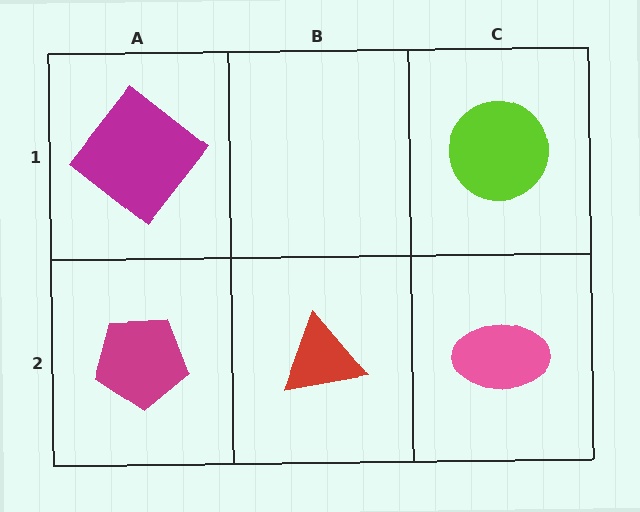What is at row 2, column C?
A pink ellipse.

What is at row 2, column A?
A magenta pentagon.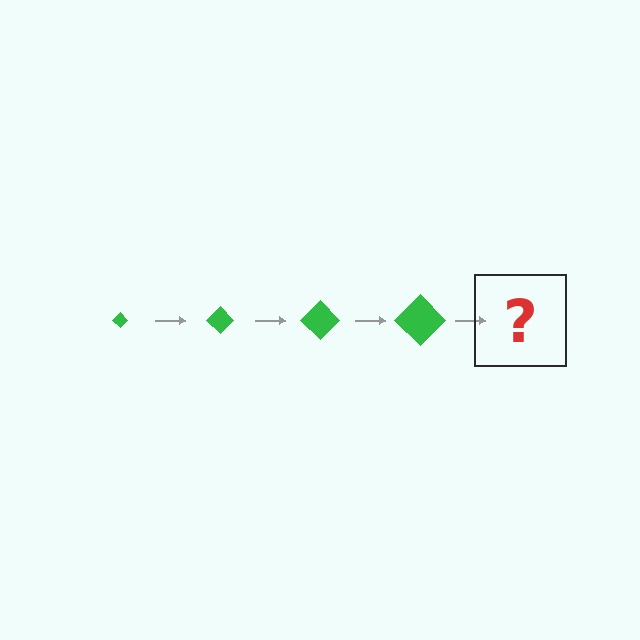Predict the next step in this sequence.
The next step is a green diamond, larger than the previous one.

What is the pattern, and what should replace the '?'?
The pattern is that the diamond gets progressively larger each step. The '?' should be a green diamond, larger than the previous one.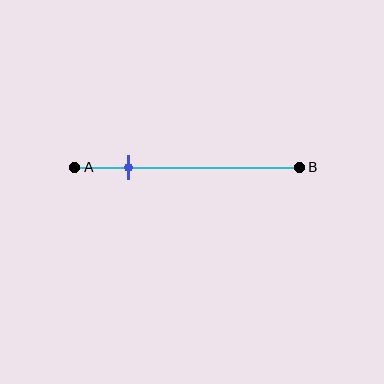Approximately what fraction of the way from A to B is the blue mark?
The blue mark is approximately 25% of the way from A to B.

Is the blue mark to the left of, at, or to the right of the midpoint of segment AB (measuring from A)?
The blue mark is to the left of the midpoint of segment AB.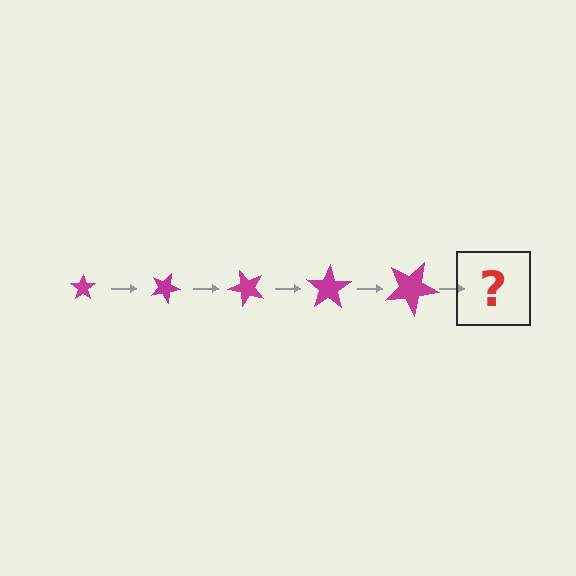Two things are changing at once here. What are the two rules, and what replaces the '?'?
The two rules are that the star grows larger each step and it rotates 25 degrees each step. The '?' should be a star, larger than the previous one and rotated 125 degrees from the start.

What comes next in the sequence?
The next element should be a star, larger than the previous one and rotated 125 degrees from the start.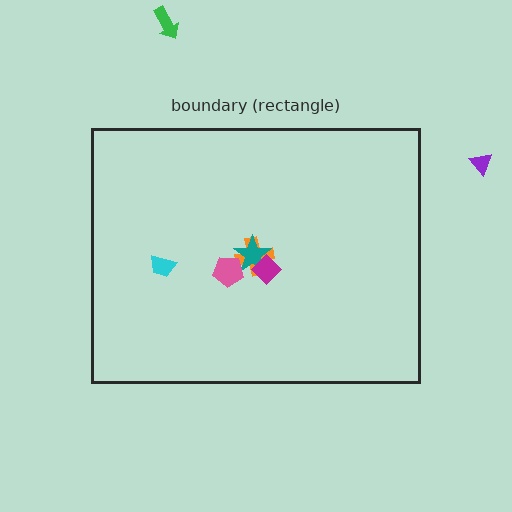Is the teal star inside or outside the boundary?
Inside.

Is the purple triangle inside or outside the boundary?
Outside.